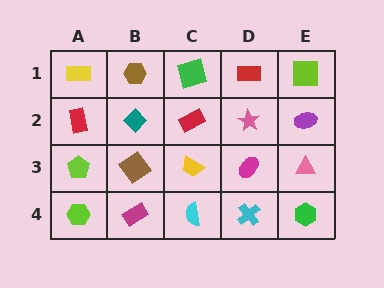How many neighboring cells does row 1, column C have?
3.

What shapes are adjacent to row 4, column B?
A brown diamond (row 3, column B), a lime hexagon (row 4, column A), a cyan semicircle (row 4, column C).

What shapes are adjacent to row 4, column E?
A pink triangle (row 3, column E), a cyan cross (row 4, column D).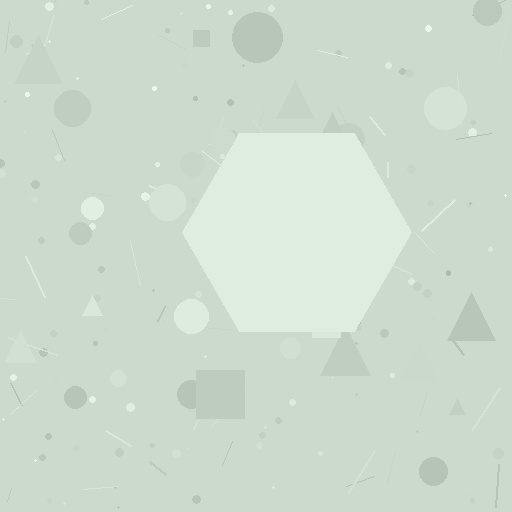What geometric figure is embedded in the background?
A hexagon is embedded in the background.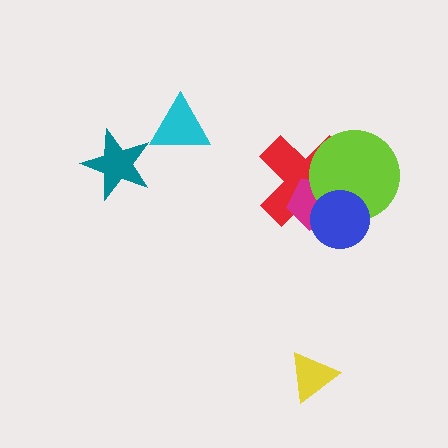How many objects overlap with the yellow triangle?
0 objects overlap with the yellow triangle.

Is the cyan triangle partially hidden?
No, no other shape covers it.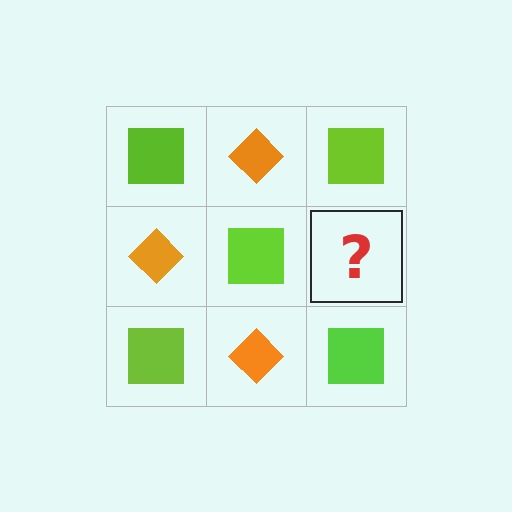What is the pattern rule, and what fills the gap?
The rule is that it alternates lime square and orange diamond in a checkerboard pattern. The gap should be filled with an orange diamond.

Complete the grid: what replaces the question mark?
The question mark should be replaced with an orange diamond.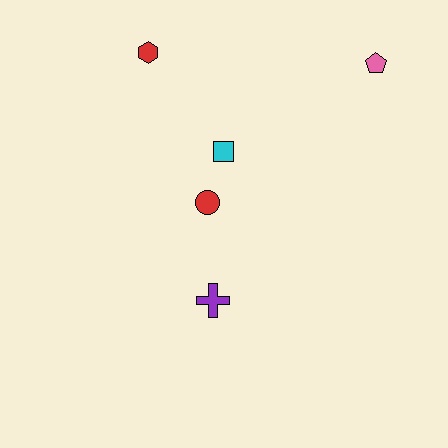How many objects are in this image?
There are 5 objects.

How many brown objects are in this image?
There are no brown objects.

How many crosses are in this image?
There is 1 cross.